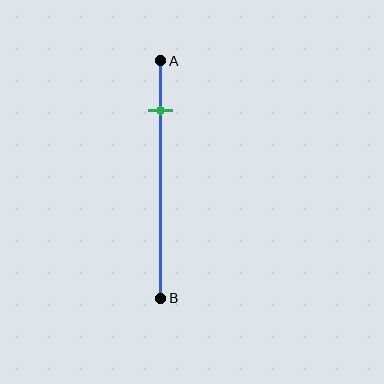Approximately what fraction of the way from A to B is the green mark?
The green mark is approximately 20% of the way from A to B.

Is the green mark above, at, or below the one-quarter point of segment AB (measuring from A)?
The green mark is above the one-quarter point of segment AB.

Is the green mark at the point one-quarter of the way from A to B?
No, the mark is at about 20% from A, not at the 25% one-quarter point.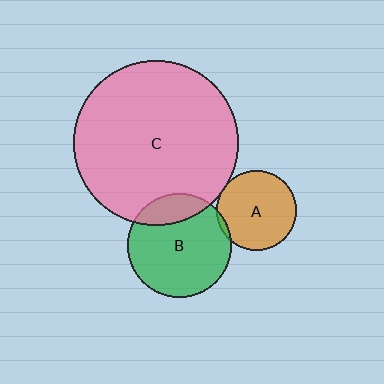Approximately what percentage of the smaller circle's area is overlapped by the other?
Approximately 5%.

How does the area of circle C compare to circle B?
Approximately 2.5 times.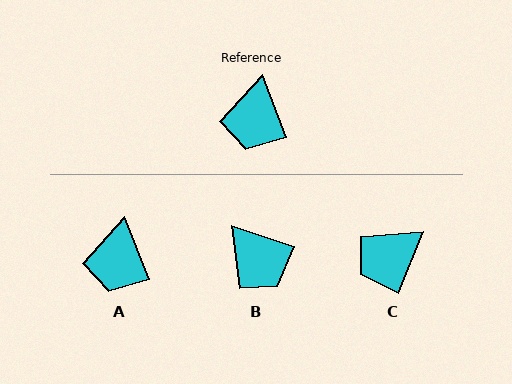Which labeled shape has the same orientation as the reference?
A.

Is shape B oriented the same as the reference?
No, it is off by about 50 degrees.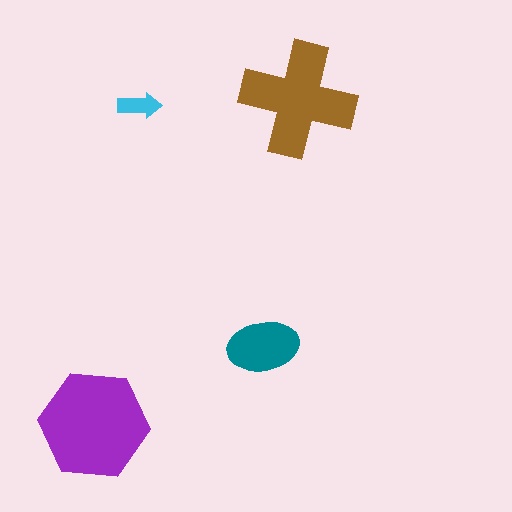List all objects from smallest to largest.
The cyan arrow, the teal ellipse, the brown cross, the purple hexagon.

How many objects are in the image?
There are 4 objects in the image.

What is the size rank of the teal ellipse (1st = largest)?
3rd.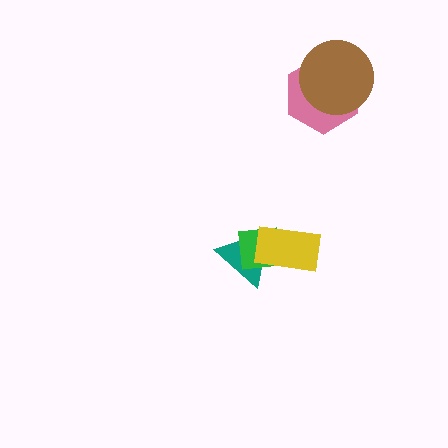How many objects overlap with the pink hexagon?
1 object overlaps with the pink hexagon.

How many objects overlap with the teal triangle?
2 objects overlap with the teal triangle.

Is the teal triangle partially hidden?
Yes, it is partially covered by another shape.